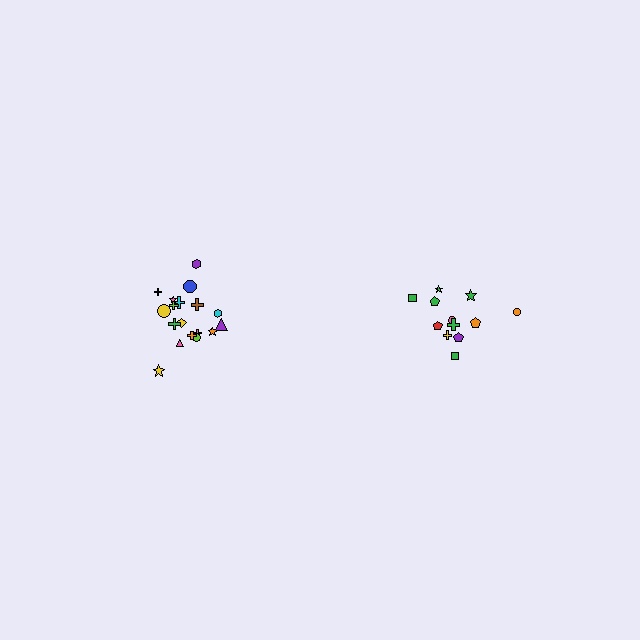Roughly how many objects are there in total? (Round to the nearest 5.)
Roughly 30 objects in total.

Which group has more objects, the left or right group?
The left group.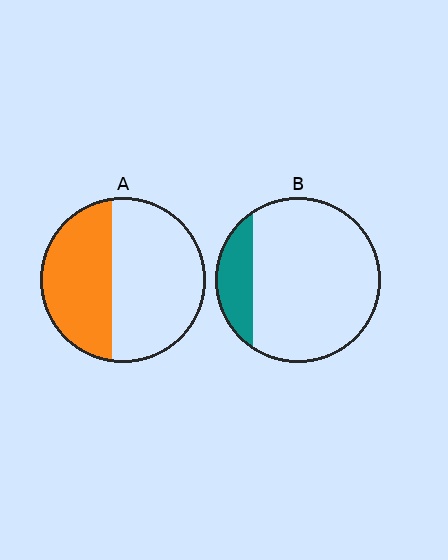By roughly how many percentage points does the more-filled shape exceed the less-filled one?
By roughly 25 percentage points (A over B).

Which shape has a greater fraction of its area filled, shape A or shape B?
Shape A.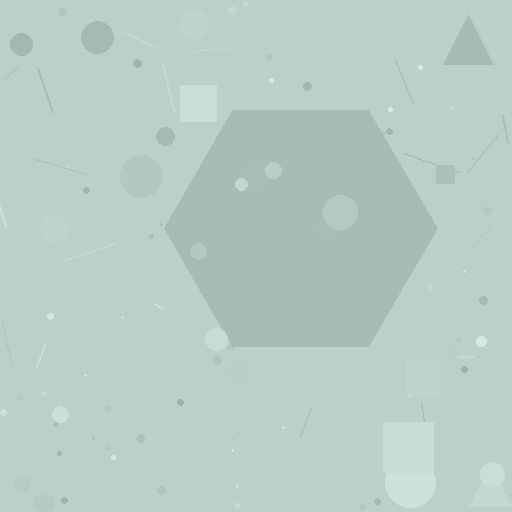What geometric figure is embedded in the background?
A hexagon is embedded in the background.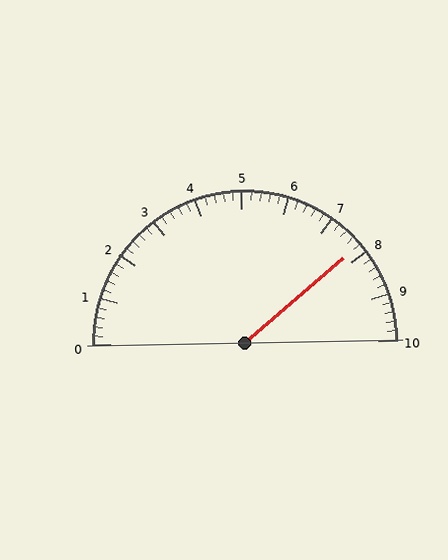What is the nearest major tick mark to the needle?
The nearest major tick mark is 8.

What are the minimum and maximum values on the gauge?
The gauge ranges from 0 to 10.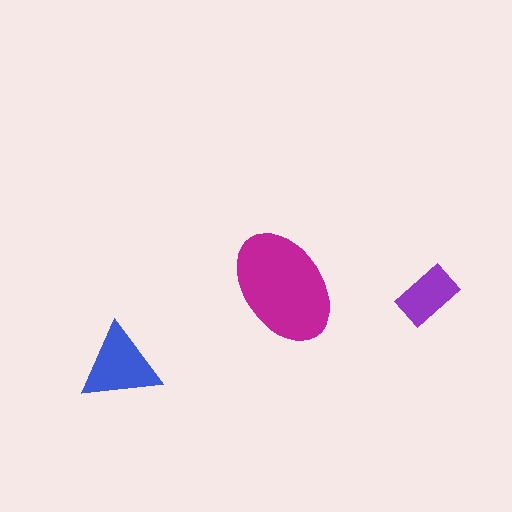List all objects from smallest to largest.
The purple rectangle, the blue triangle, the magenta ellipse.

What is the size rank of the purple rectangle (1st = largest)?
3rd.